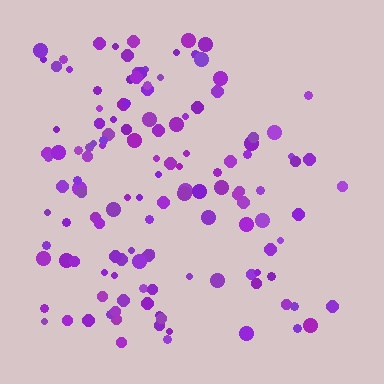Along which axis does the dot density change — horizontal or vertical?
Horizontal.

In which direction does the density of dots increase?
From right to left, with the left side densest.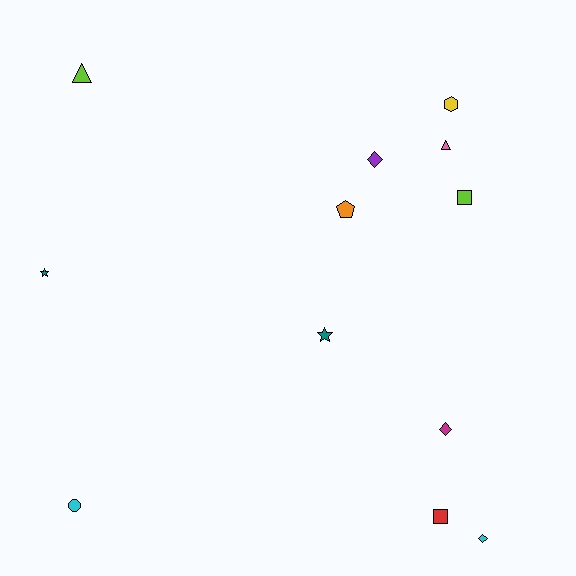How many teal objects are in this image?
There are 2 teal objects.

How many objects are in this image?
There are 12 objects.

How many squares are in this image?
There are 2 squares.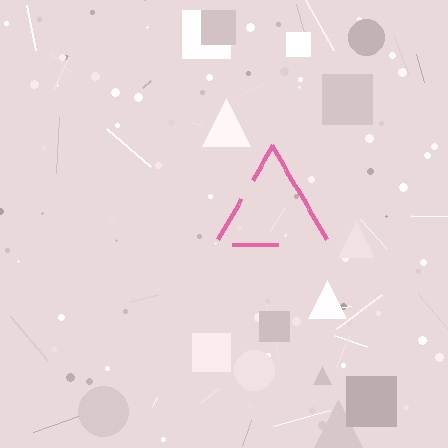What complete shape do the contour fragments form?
The contour fragments form a triangle.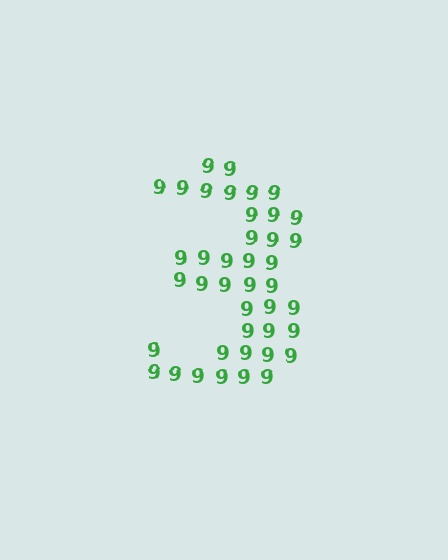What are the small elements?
The small elements are digit 9's.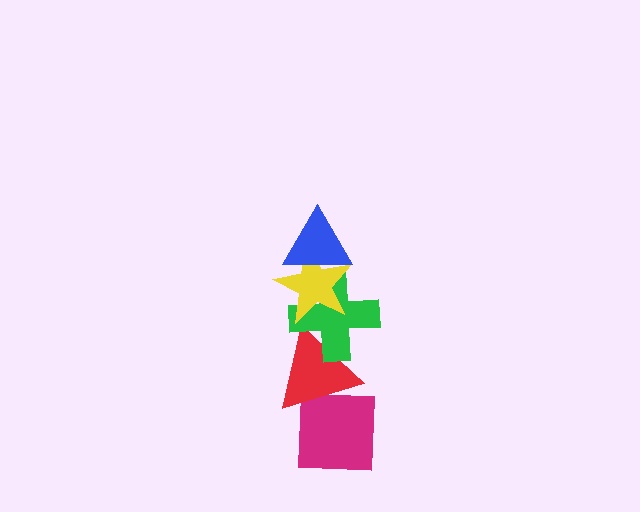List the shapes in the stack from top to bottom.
From top to bottom: the blue triangle, the yellow star, the green cross, the red triangle, the magenta square.